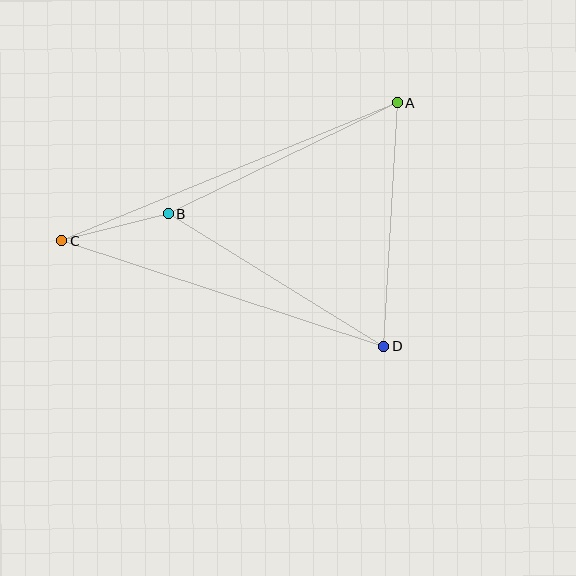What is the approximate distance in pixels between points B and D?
The distance between B and D is approximately 253 pixels.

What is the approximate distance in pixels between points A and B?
The distance between A and B is approximately 255 pixels.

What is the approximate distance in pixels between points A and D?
The distance between A and D is approximately 244 pixels.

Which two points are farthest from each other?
Points A and C are farthest from each other.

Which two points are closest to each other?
Points B and C are closest to each other.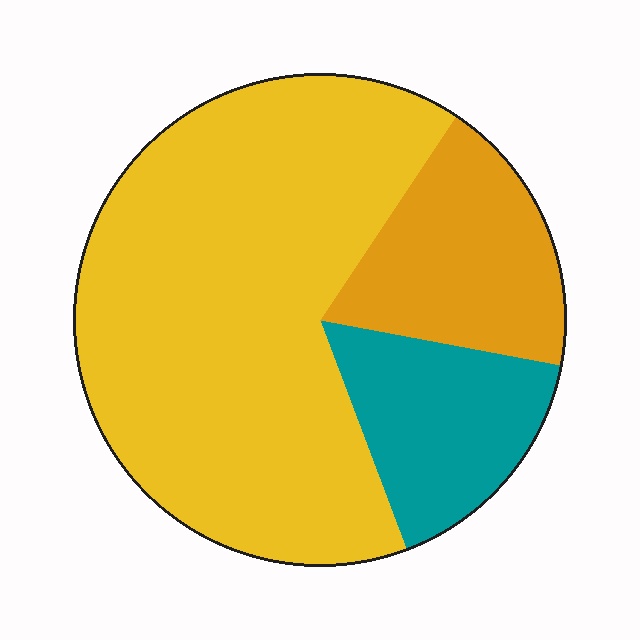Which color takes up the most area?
Yellow, at roughly 65%.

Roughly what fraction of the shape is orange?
Orange takes up about one fifth (1/5) of the shape.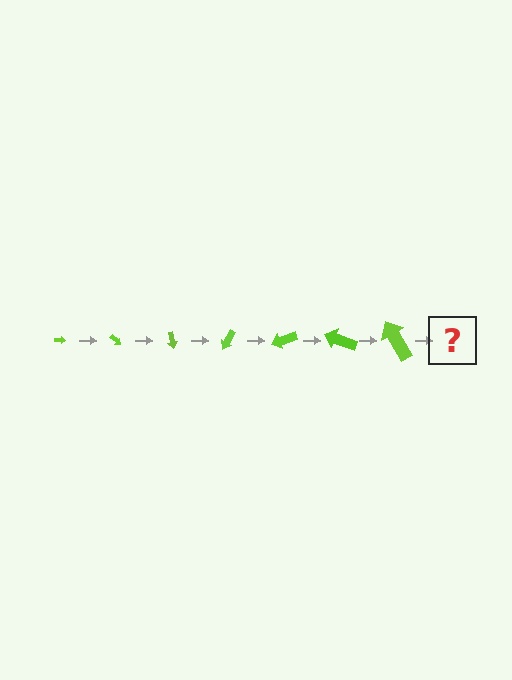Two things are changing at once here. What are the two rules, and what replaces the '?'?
The two rules are that the arrow grows larger each step and it rotates 40 degrees each step. The '?' should be an arrow, larger than the previous one and rotated 280 degrees from the start.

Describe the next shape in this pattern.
It should be an arrow, larger than the previous one and rotated 280 degrees from the start.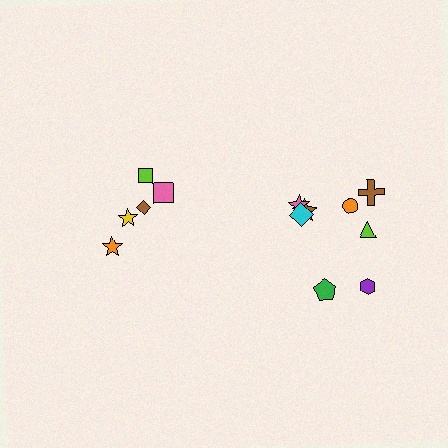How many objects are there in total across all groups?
There are 13 objects.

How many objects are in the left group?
There are 5 objects.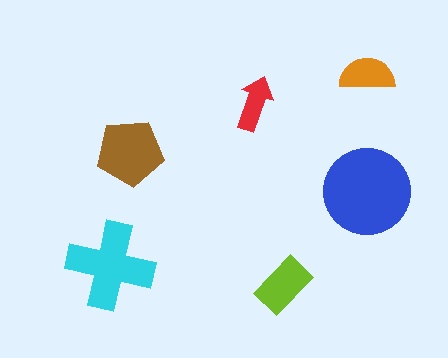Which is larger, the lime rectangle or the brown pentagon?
The brown pentagon.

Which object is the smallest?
The red arrow.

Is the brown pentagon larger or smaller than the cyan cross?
Smaller.